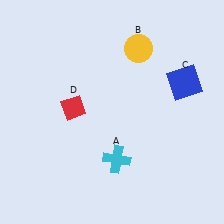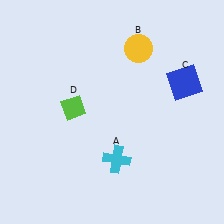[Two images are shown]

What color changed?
The diamond (D) changed from red in Image 1 to lime in Image 2.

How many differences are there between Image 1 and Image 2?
There is 1 difference between the two images.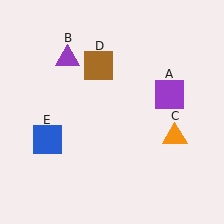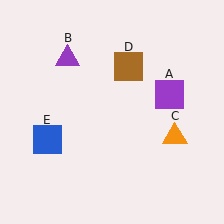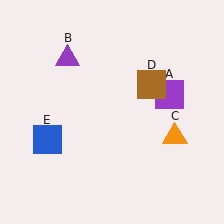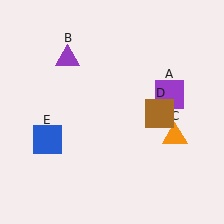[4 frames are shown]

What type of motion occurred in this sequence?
The brown square (object D) rotated clockwise around the center of the scene.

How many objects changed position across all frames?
1 object changed position: brown square (object D).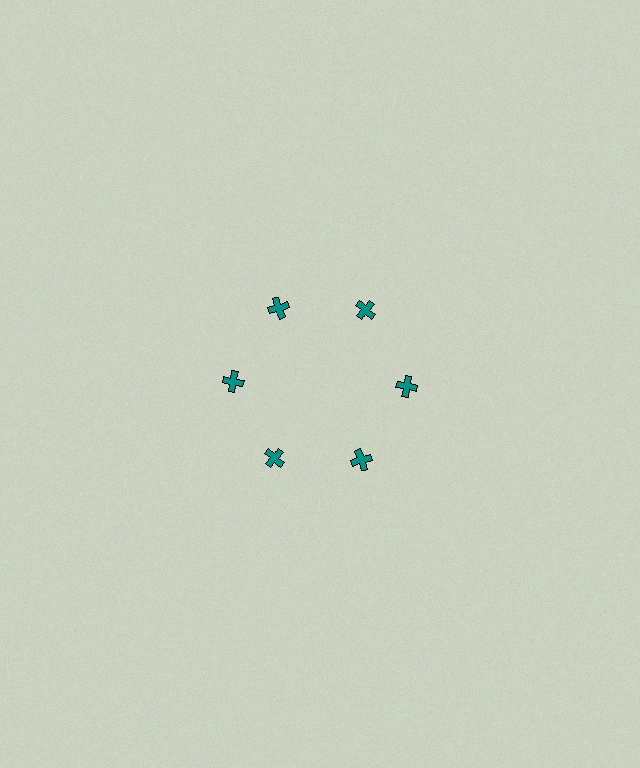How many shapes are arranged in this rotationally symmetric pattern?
There are 6 shapes, arranged in 6 groups of 1.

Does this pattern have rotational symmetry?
Yes, this pattern has 6-fold rotational symmetry. It looks the same after rotating 60 degrees around the center.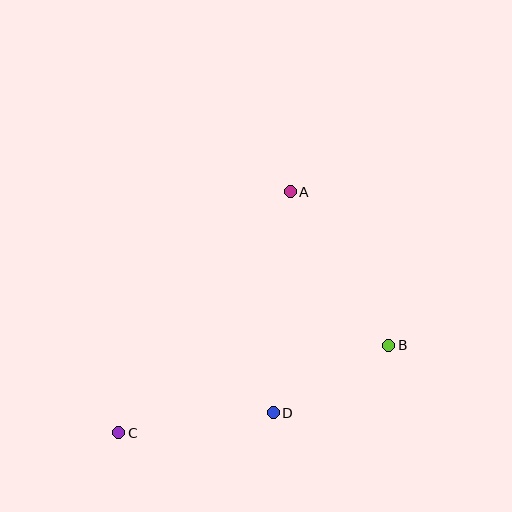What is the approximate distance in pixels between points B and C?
The distance between B and C is approximately 284 pixels.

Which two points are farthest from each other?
Points A and C are farthest from each other.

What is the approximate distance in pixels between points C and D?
The distance between C and D is approximately 156 pixels.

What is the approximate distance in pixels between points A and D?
The distance between A and D is approximately 222 pixels.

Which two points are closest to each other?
Points B and D are closest to each other.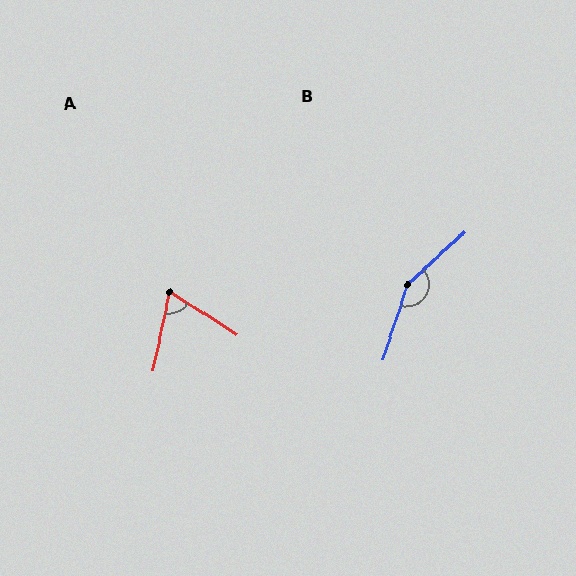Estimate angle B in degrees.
Approximately 151 degrees.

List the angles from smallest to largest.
A (69°), B (151°).